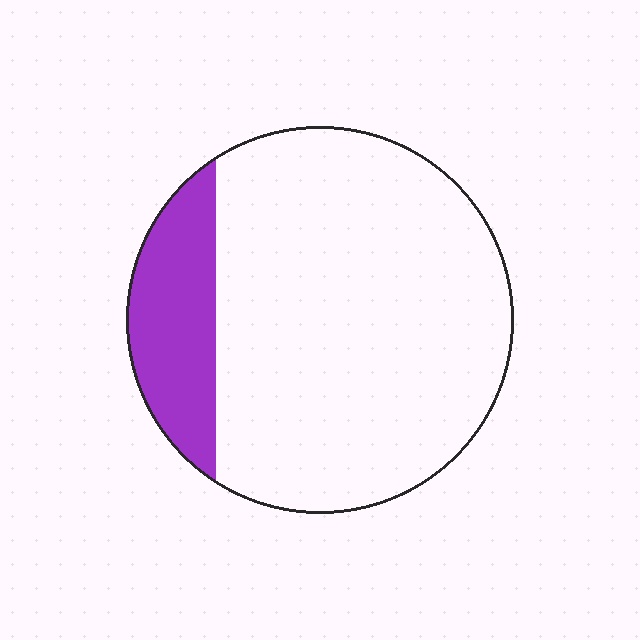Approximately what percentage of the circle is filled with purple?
Approximately 20%.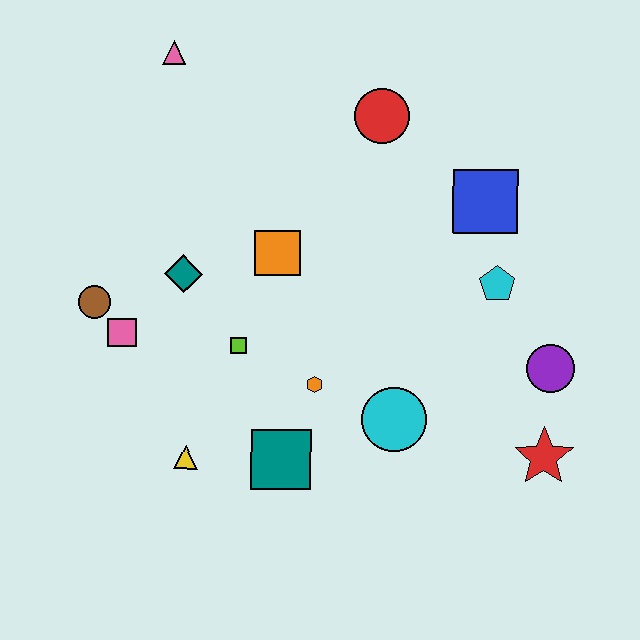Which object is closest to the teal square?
The orange hexagon is closest to the teal square.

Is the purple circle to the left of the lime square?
No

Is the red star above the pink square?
No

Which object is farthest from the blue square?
The brown circle is farthest from the blue square.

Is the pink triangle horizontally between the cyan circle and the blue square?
No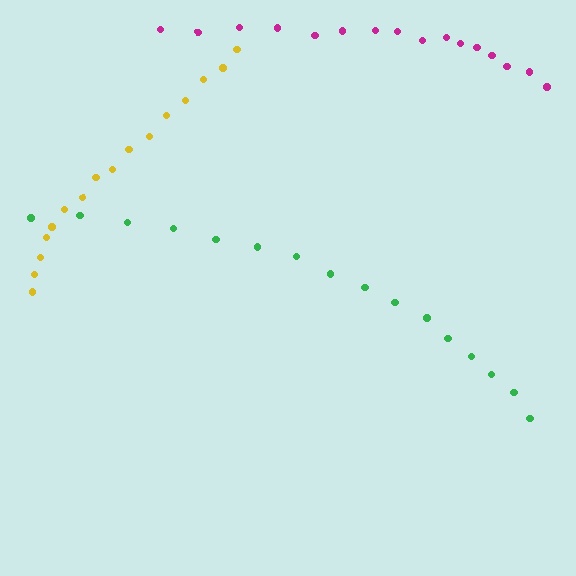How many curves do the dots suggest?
There are 3 distinct paths.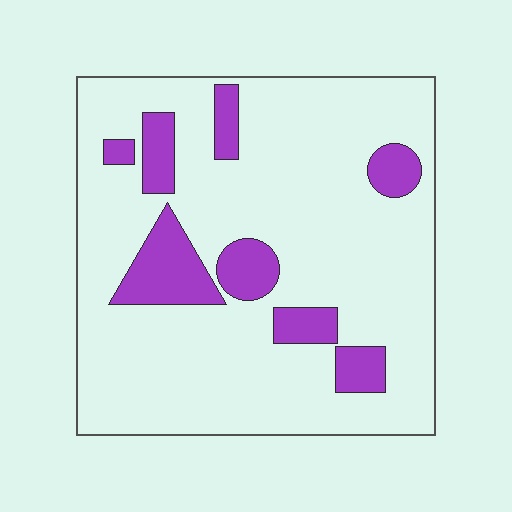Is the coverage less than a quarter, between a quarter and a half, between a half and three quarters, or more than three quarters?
Less than a quarter.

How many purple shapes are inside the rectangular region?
8.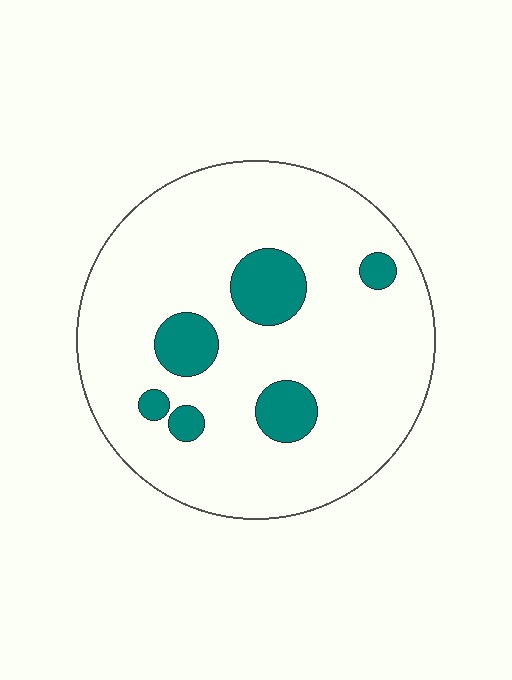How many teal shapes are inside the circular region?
6.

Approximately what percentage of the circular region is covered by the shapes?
Approximately 15%.